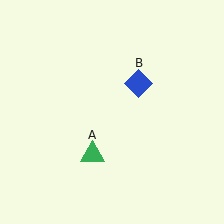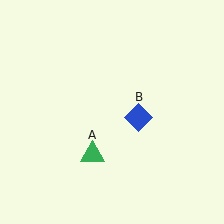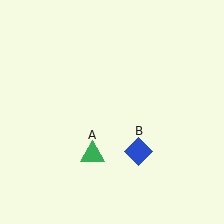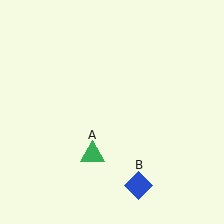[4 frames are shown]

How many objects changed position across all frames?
1 object changed position: blue diamond (object B).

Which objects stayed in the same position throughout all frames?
Green triangle (object A) remained stationary.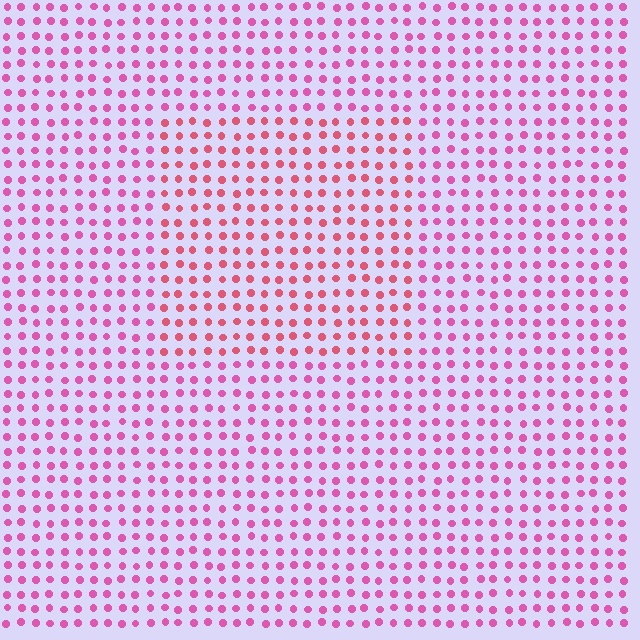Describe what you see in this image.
The image is filled with small pink elements in a uniform arrangement. A rectangle-shaped region is visible where the elements are tinted to a slightly different hue, forming a subtle color boundary.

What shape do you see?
I see a rectangle.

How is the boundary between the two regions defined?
The boundary is defined purely by a slight shift in hue (about 26 degrees). Spacing, size, and orientation are identical on both sides.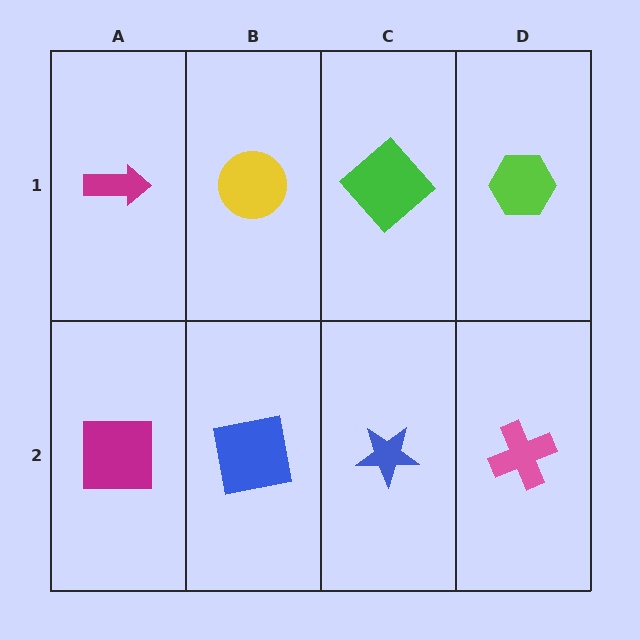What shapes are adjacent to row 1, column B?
A blue square (row 2, column B), a magenta arrow (row 1, column A), a green diamond (row 1, column C).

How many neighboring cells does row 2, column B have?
3.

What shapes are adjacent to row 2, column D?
A lime hexagon (row 1, column D), a blue star (row 2, column C).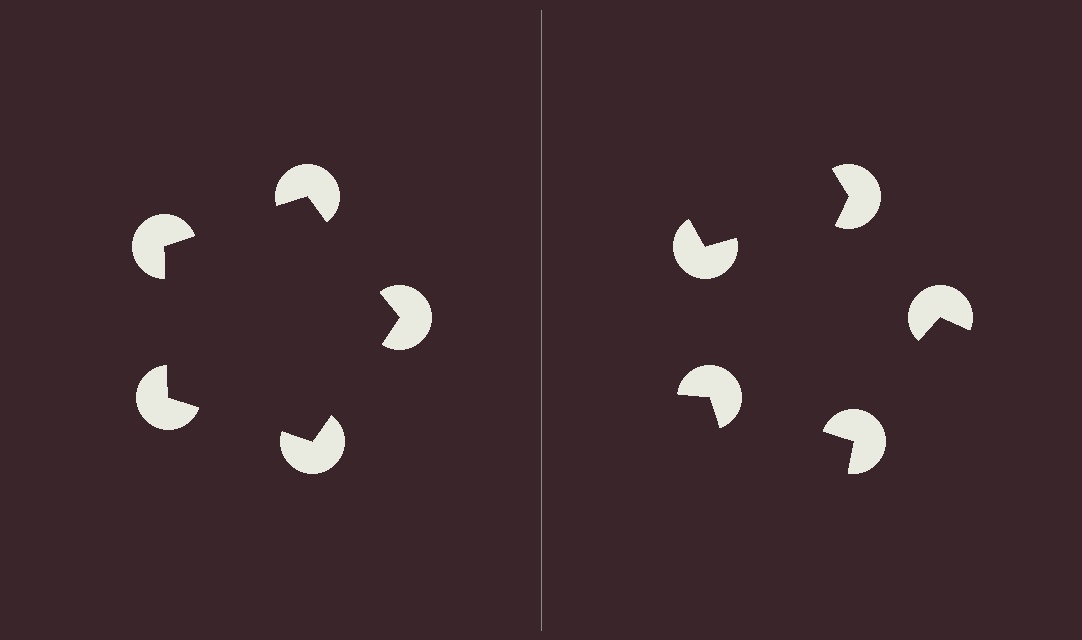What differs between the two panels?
The pac-man discs are positioned identically on both sides; only the wedge orientations differ. On the left they align to a pentagon; on the right they are misaligned.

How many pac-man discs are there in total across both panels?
10 — 5 on each side.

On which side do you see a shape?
An illusory pentagon appears on the left side. On the right side the wedge cuts are rotated, so no coherent shape forms.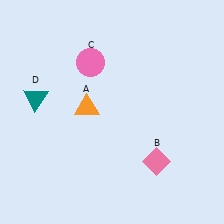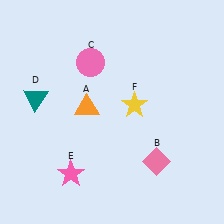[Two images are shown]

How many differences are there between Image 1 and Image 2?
There are 2 differences between the two images.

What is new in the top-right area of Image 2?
A yellow star (F) was added in the top-right area of Image 2.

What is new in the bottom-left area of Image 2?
A pink star (E) was added in the bottom-left area of Image 2.